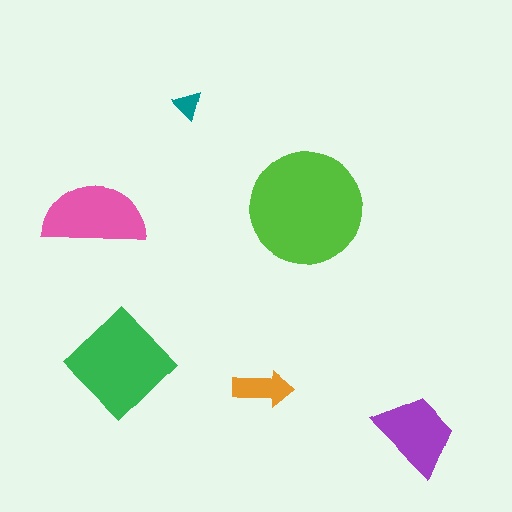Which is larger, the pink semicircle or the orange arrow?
The pink semicircle.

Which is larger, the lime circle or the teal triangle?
The lime circle.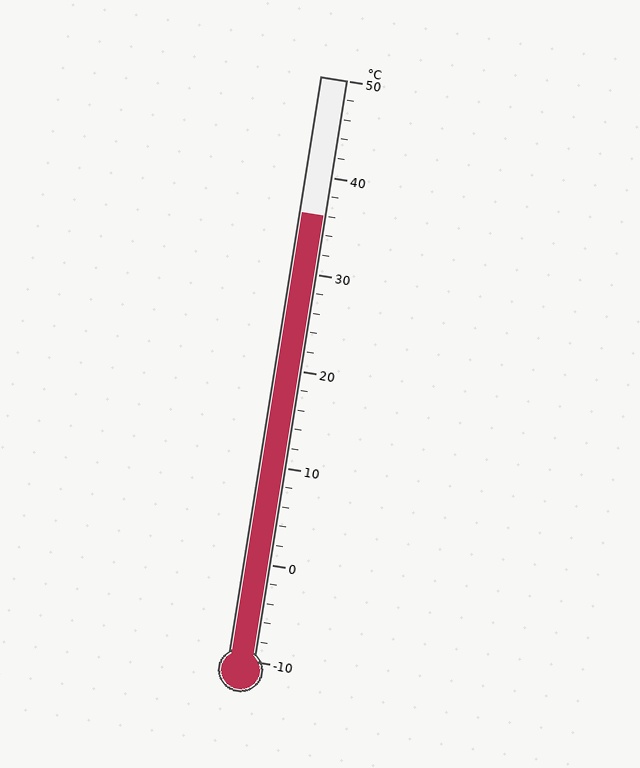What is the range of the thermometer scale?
The thermometer scale ranges from -10°C to 50°C.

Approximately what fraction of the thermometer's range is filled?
The thermometer is filled to approximately 75% of its range.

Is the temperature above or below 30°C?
The temperature is above 30°C.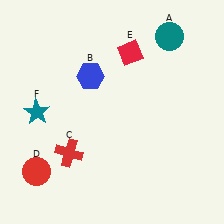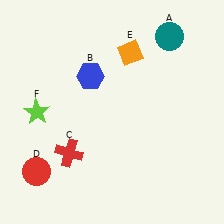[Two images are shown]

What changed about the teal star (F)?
In Image 1, F is teal. In Image 2, it changed to lime.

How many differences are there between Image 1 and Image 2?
There are 2 differences between the two images.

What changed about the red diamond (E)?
In Image 1, E is red. In Image 2, it changed to orange.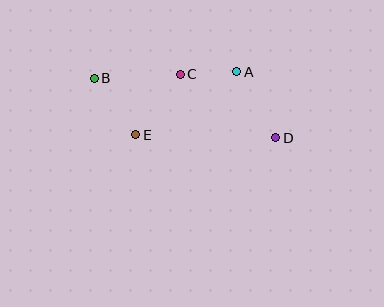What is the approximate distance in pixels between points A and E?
The distance between A and E is approximately 119 pixels.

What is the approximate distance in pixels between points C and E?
The distance between C and E is approximately 76 pixels.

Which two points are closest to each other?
Points A and C are closest to each other.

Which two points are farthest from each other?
Points B and D are farthest from each other.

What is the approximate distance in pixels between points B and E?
The distance between B and E is approximately 70 pixels.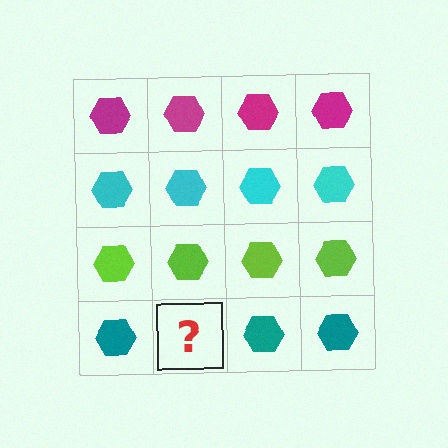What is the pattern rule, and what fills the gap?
The rule is that each row has a consistent color. The gap should be filled with a teal hexagon.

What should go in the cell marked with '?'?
The missing cell should contain a teal hexagon.